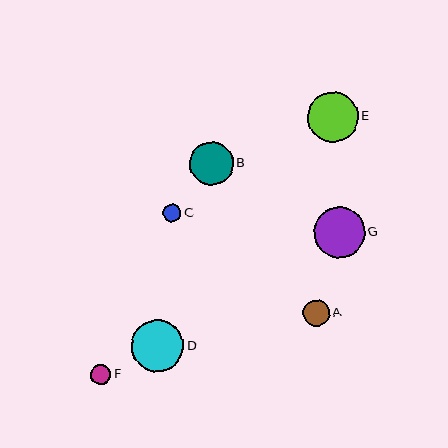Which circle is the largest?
Circle D is the largest with a size of approximately 52 pixels.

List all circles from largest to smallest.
From largest to smallest: D, G, E, B, A, F, C.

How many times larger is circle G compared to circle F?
Circle G is approximately 2.5 times the size of circle F.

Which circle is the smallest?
Circle C is the smallest with a size of approximately 18 pixels.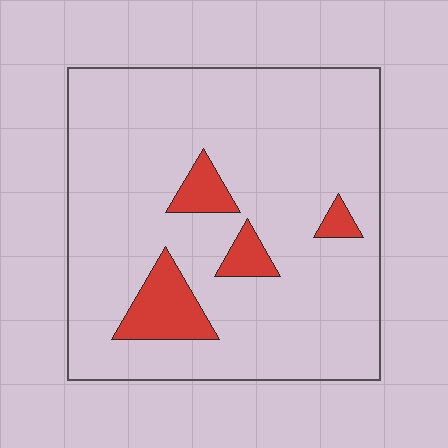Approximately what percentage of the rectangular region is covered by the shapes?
Approximately 10%.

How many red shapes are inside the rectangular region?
4.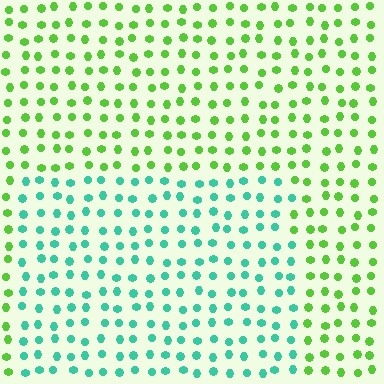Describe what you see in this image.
The image is filled with small lime elements in a uniform arrangement. A rectangle-shaped region is visible where the elements are tinted to a slightly different hue, forming a subtle color boundary.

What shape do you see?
I see a rectangle.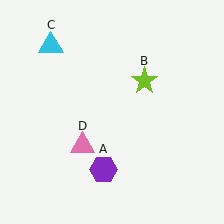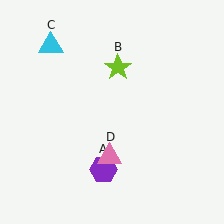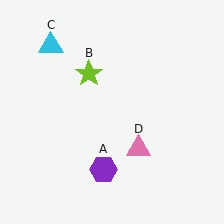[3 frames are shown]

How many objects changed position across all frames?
2 objects changed position: lime star (object B), pink triangle (object D).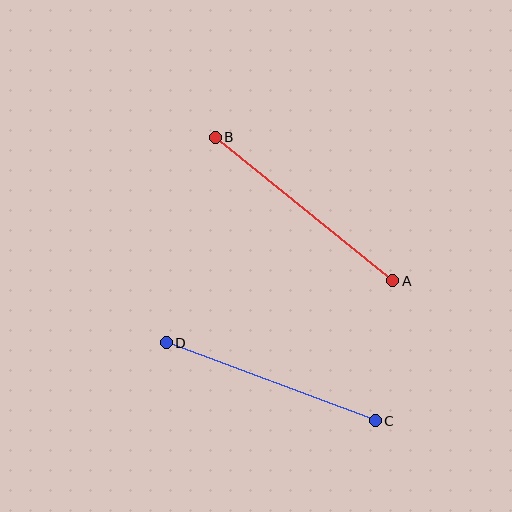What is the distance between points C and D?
The distance is approximately 223 pixels.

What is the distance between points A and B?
The distance is approximately 228 pixels.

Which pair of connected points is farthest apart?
Points A and B are farthest apart.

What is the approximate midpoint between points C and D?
The midpoint is at approximately (271, 382) pixels.